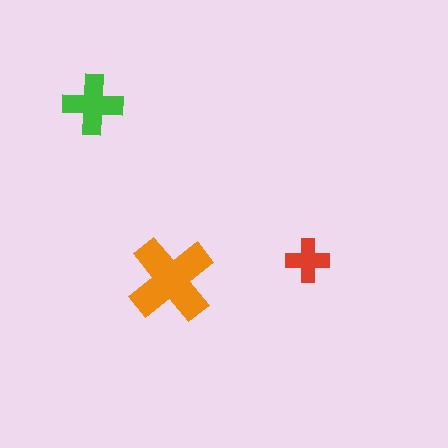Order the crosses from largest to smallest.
the orange one, the green one, the red one.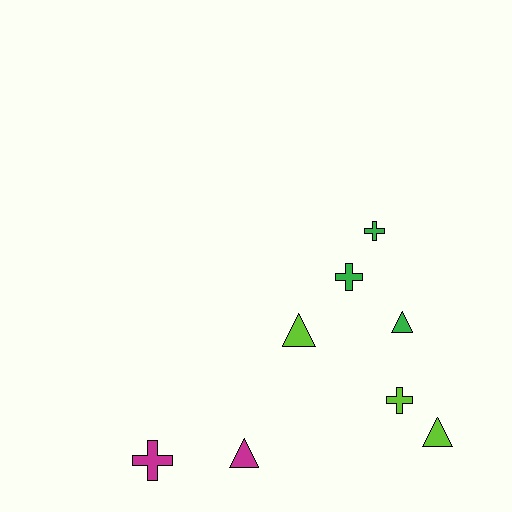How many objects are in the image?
There are 8 objects.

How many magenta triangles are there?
There is 1 magenta triangle.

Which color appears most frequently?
Lime, with 3 objects.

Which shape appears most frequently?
Cross, with 4 objects.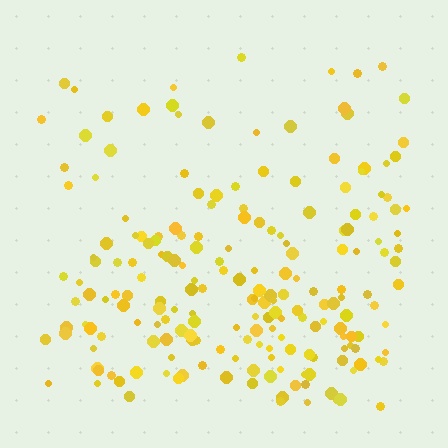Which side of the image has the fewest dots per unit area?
The top.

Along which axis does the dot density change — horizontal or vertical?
Vertical.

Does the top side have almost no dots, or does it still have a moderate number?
Still a moderate number, just noticeably fewer than the bottom.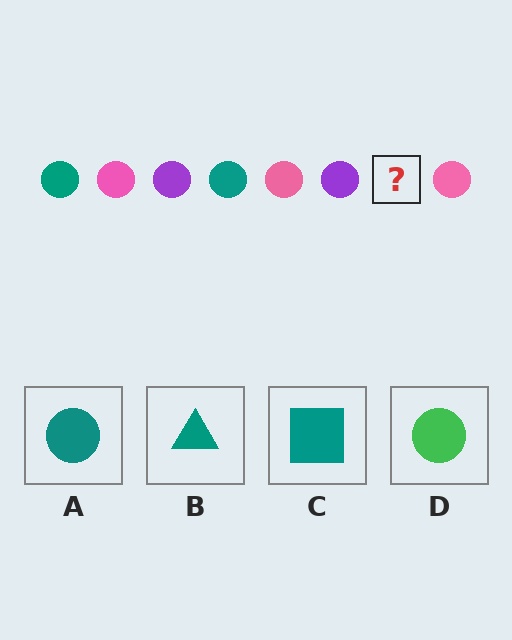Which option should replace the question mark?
Option A.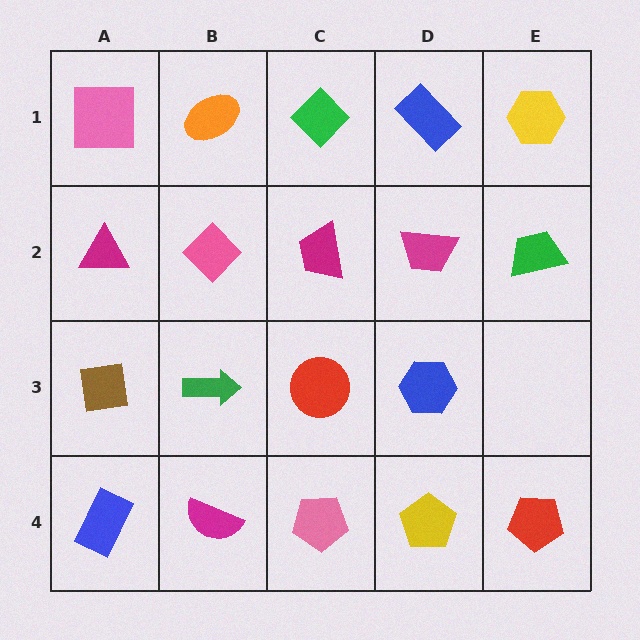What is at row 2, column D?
A magenta trapezoid.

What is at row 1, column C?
A green diamond.